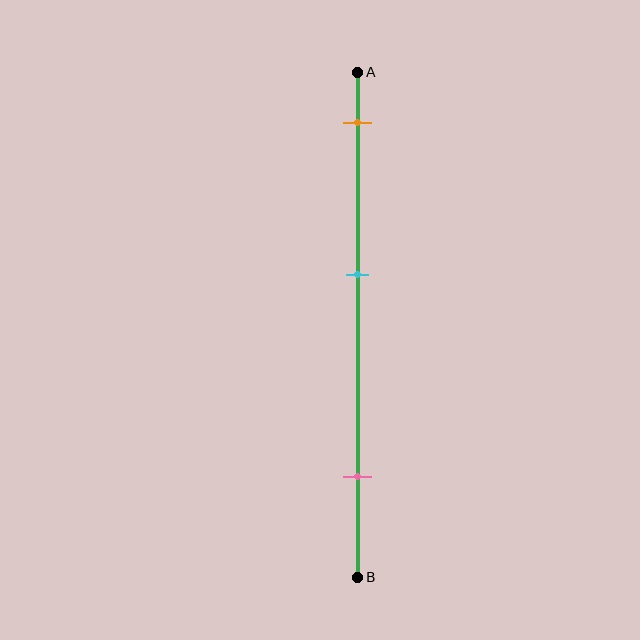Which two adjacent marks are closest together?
The orange and cyan marks are the closest adjacent pair.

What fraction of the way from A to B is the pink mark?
The pink mark is approximately 80% (0.8) of the way from A to B.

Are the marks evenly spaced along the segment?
Yes, the marks are approximately evenly spaced.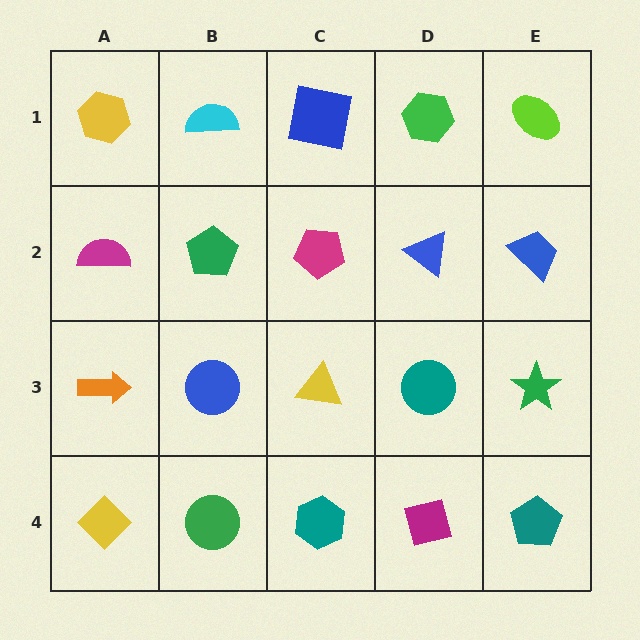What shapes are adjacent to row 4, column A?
An orange arrow (row 3, column A), a green circle (row 4, column B).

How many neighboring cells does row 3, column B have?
4.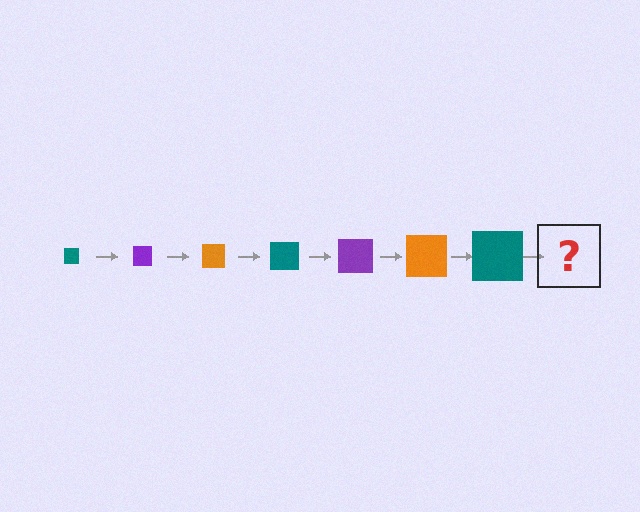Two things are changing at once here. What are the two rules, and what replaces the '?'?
The two rules are that the square grows larger each step and the color cycles through teal, purple, and orange. The '?' should be a purple square, larger than the previous one.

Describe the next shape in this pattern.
It should be a purple square, larger than the previous one.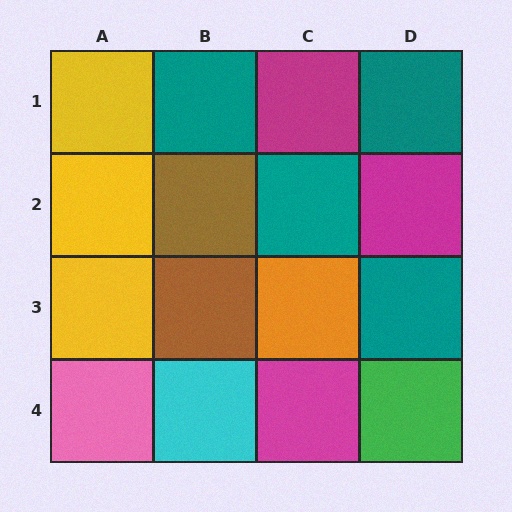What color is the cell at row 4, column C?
Magenta.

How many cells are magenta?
3 cells are magenta.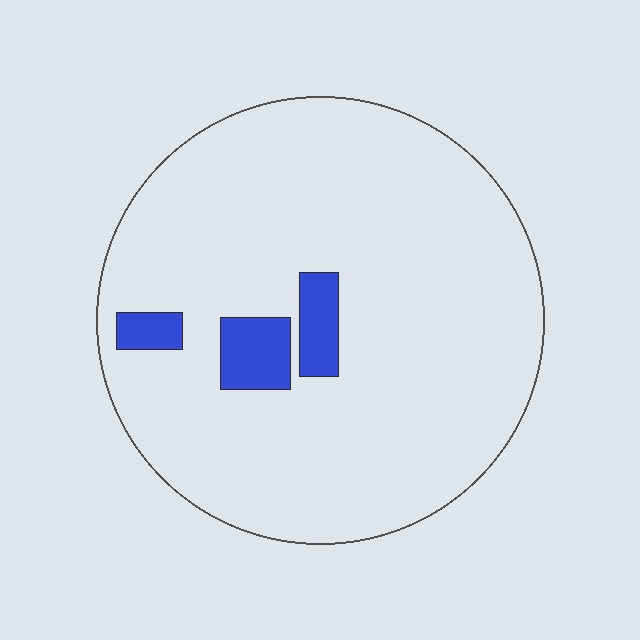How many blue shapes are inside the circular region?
3.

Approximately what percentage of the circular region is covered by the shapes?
Approximately 10%.